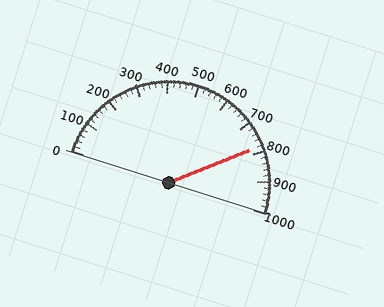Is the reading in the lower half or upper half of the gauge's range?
The reading is in the upper half of the range (0 to 1000).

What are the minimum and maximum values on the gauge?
The gauge ranges from 0 to 1000.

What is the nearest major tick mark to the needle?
The nearest major tick mark is 800.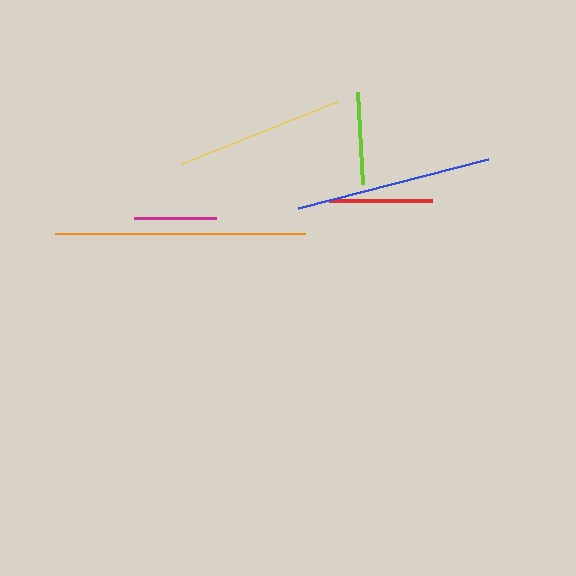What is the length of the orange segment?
The orange segment is approximately 250 pixels long.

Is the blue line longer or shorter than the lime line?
The blue line is longer than the lime line.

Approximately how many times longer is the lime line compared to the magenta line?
The lime line is approximately 1.1 times the length of the magenta line.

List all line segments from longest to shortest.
From longest to shortest: orange, blue, yellow, red, lime, magenta.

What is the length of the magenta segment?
The magenta segment is approximately 82 pixels long.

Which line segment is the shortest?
The magenta line is the shortest at approximately 82 pixels.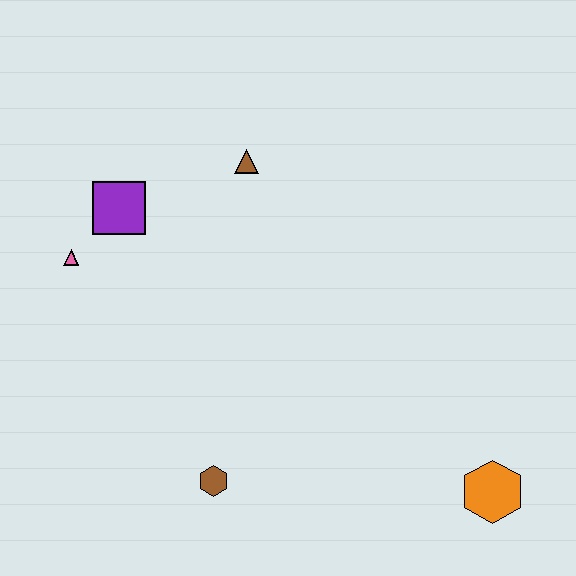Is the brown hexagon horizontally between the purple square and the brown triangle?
Yes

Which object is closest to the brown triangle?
The purple square is closest to the brown triangle.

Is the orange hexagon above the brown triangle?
No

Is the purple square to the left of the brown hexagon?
Yes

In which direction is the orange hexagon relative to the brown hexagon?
The orange hexagon is to the right of the brown hexagon.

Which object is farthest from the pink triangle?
The orange hexagon is farthest from the pink triangle.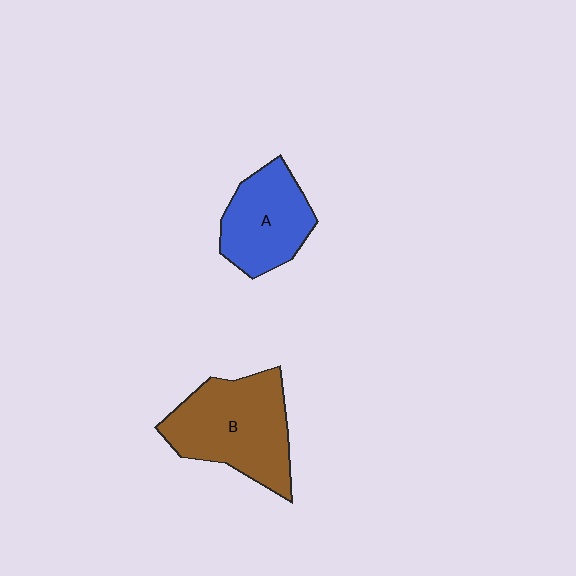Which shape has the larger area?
Shape B (brown).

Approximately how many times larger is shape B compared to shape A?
Approximately 1.4 times.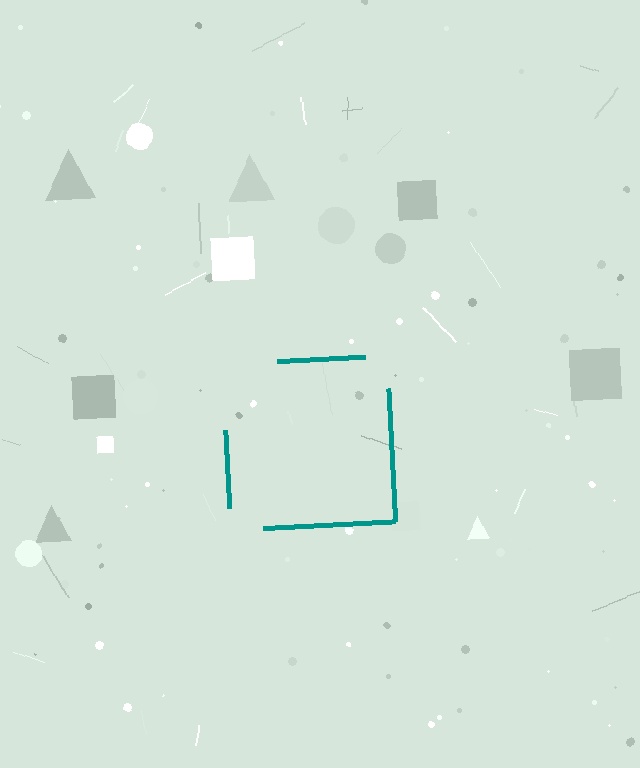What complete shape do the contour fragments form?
The contour fragments form a square.